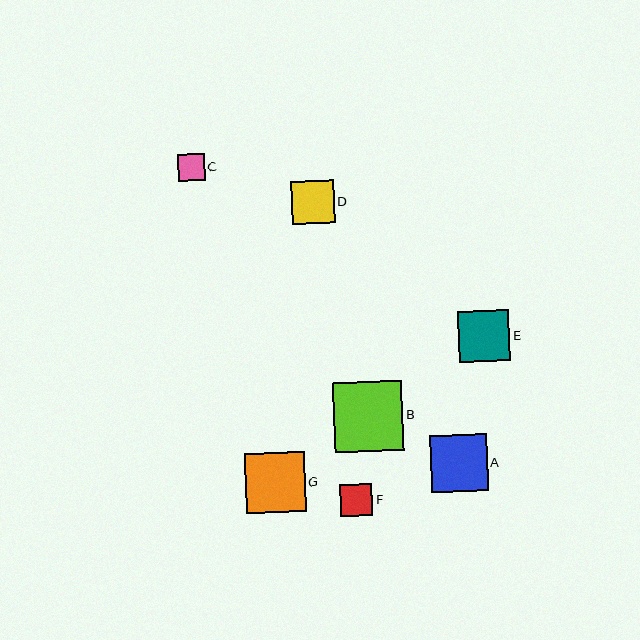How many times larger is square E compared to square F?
Square E is approximately 1.6 times the size of square F.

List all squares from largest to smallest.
From largest to smallest: B, G, A, E, D, F, C.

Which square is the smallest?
Square C is the smallest with a size of approximately 27 pixels.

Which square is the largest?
Square B is the largest with a size of approximately 70 pixels.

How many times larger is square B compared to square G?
Square B is approximately 1.2 times the size of square G.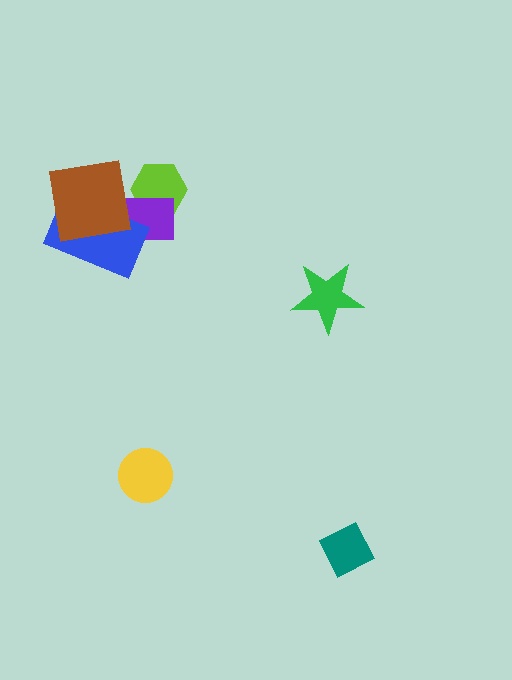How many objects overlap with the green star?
0 objects overlap with the green star.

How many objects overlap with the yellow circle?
0 objects overlap with the yellow circle.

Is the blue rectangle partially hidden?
Yes, it is partially covered by another shape.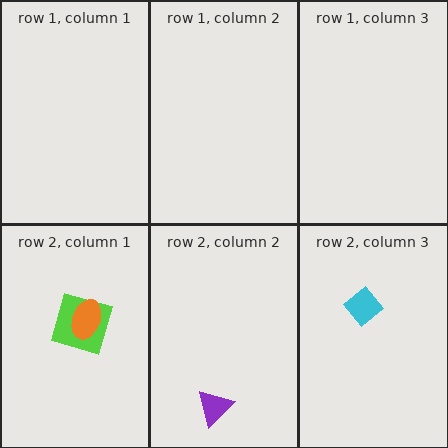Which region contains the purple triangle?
The row 2, column 2 region.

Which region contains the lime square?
The row 2, column 1 region.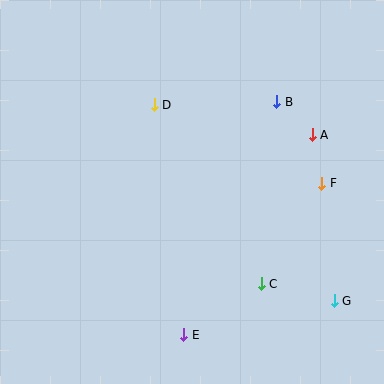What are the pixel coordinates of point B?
Point B is at (277, 102).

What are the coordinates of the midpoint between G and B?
The midpoint between G and B is at (305, 201).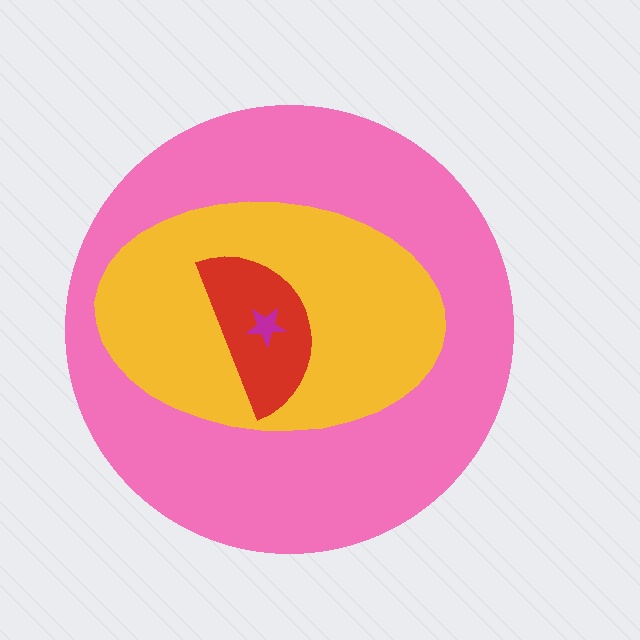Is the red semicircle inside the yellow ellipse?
Yes.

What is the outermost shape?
The pink circle.